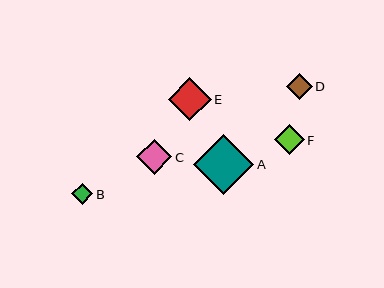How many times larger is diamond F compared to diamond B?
Diamond F is approximately 1.4 times the size of diamond B.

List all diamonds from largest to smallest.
From largest to smallest: A, E, C, F, D, B.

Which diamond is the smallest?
Diamond B is the smallest with a size of approximately 21 pixels.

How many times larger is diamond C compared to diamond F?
Diamond C is approximately 1.2 times the size of diamond F.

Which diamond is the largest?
Diamond A is the largest with a size of approximately 60 pixels.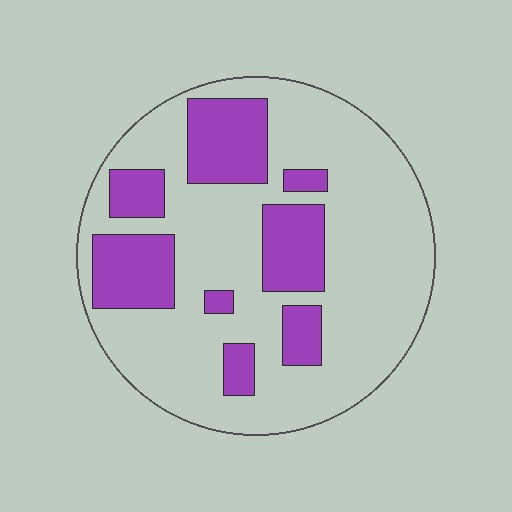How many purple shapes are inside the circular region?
8.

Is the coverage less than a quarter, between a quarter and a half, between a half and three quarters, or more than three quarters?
Between a quarter and a half.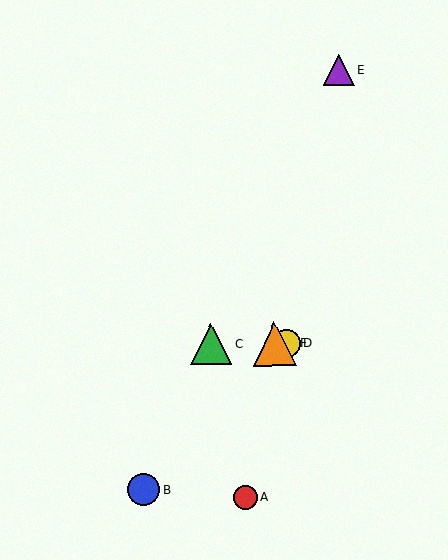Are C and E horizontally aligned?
No, C is at y≈344 and E is at y≈70.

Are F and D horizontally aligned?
Yes, both are at y≈344.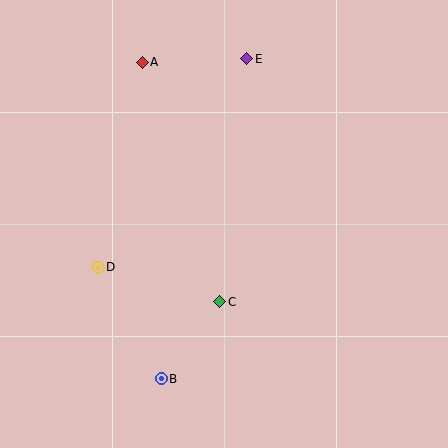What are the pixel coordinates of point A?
Point A is at (142, 62).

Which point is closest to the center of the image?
Point C at (220, 302) is closest to the center.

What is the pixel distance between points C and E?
The distance between C and E is 245 pixels.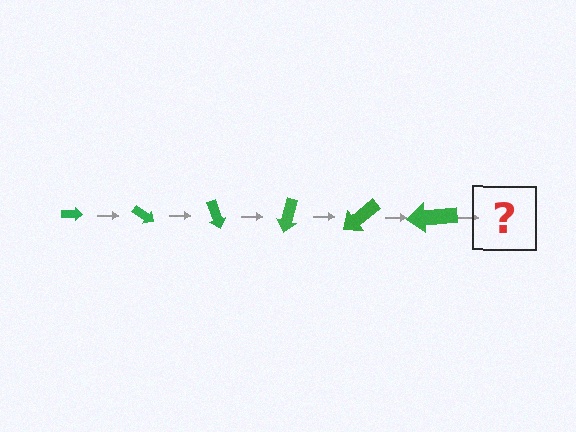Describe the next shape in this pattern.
It should be an arrow, larger than the previous one and rotated 210 degrees from the start.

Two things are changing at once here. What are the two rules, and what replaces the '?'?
The two rules are that the arrow grows larger each step and it rotates 35 degrees each step. The '?' should be an arrow, larger than the previous one and rotated 210 degrees from the start.